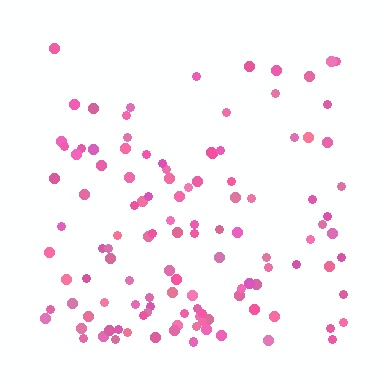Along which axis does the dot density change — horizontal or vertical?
Vertical.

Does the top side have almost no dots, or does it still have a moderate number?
Still a moderate number, just noticeably fewer than the bottom.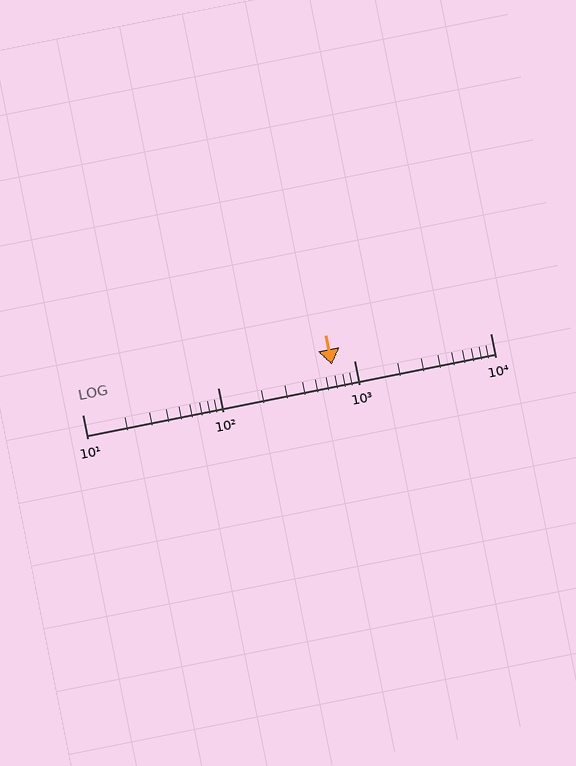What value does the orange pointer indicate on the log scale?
The pointer indicates approximately 680.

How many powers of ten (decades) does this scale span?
The scale spans 3 decades, from 10 to 10000.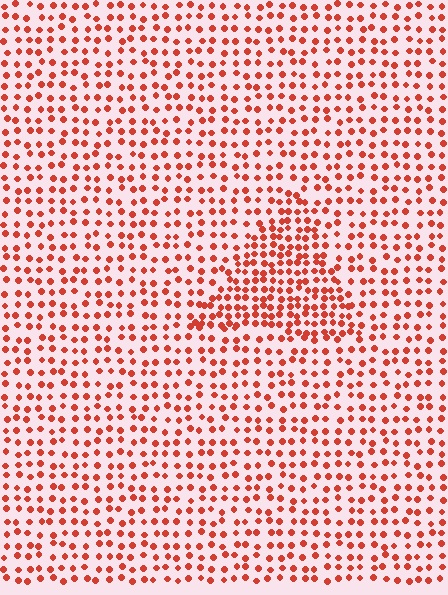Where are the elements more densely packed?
The elements are more densely packed inside the triangle boundary.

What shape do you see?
I see a triangle.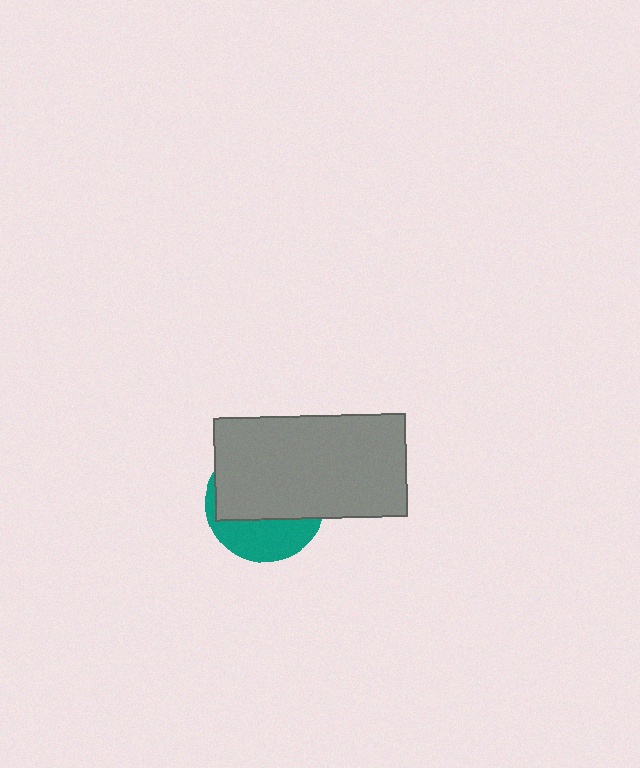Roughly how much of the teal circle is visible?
A small part of it is visible (roughly 34%).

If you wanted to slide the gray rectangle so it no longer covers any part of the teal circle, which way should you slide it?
Slide it up — that is the most direct way to separate the two shapes.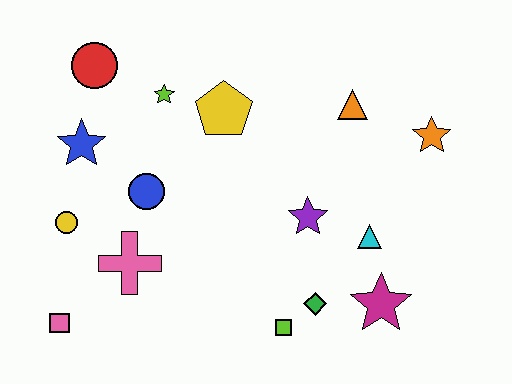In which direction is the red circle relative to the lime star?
The red circle is to the left of the lime star.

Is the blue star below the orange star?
Yes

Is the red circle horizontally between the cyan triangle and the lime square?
No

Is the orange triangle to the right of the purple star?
Yes